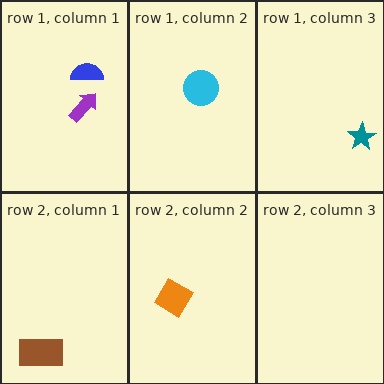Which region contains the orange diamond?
The row 2, column 2 region.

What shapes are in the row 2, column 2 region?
The orange diamond.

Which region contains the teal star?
The row 1, column 3 region.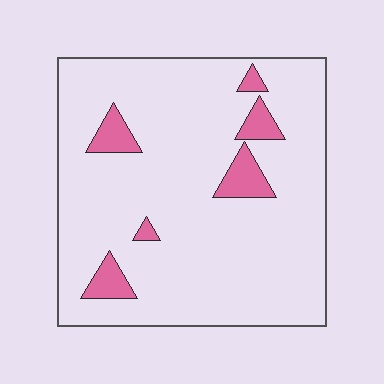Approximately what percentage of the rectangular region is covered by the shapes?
Approximately 10%.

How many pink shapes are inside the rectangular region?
6.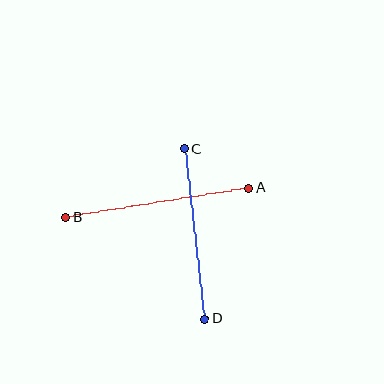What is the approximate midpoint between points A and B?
The midpoint is at approximately (157, 203) pixels.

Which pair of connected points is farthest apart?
Points A and B are farthest apart.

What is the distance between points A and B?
The distance is approximately 185 pixels.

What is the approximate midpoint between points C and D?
The midpoint is at approximately (195, 234) pixels.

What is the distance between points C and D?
The distance is approximately 171 pixels.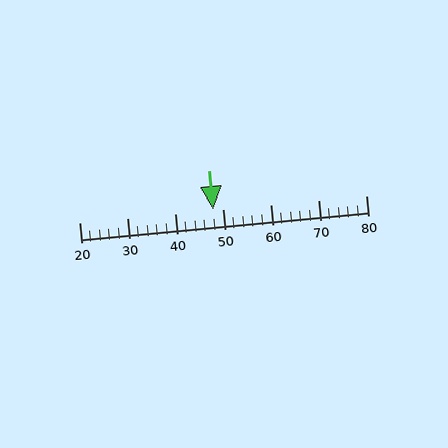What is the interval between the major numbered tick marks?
The major tick marks are spaced 10 units apart.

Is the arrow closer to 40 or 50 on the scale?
The arrow is closer to 50.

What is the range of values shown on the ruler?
The ruler shows values from 20 to 80.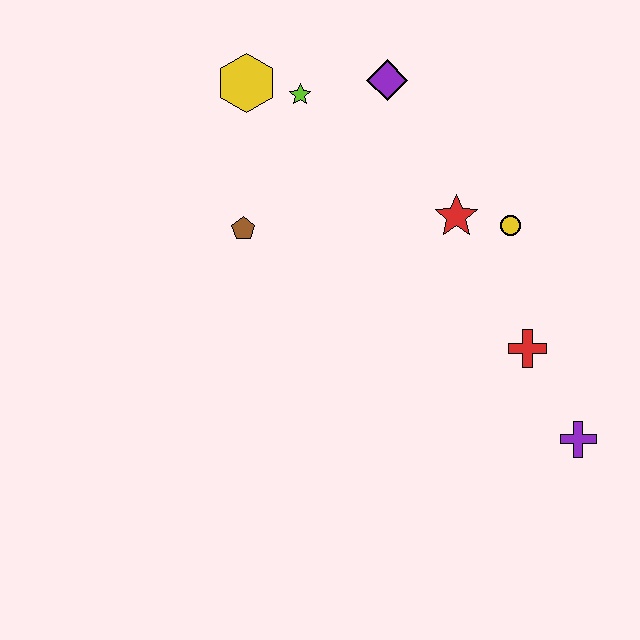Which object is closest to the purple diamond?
The lime star is closest to the purple diamond.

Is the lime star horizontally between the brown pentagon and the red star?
Yes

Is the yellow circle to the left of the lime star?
No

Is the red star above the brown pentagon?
Yes